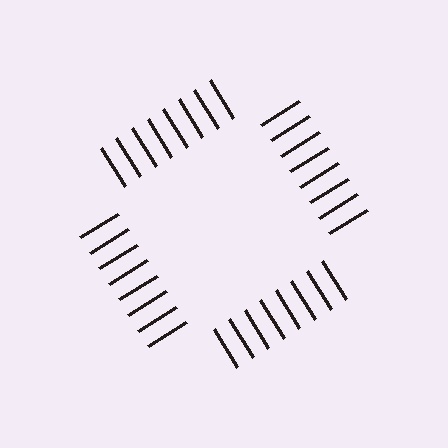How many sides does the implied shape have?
4 sides — the line-ends trace a square.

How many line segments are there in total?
32 — 8 along each of the 4 edges.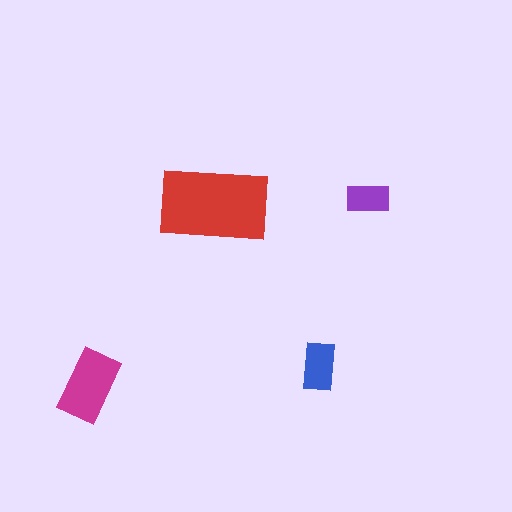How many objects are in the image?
There are 4 objects in the image.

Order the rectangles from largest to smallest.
the red one, the magenta one, the blue one, the purple one.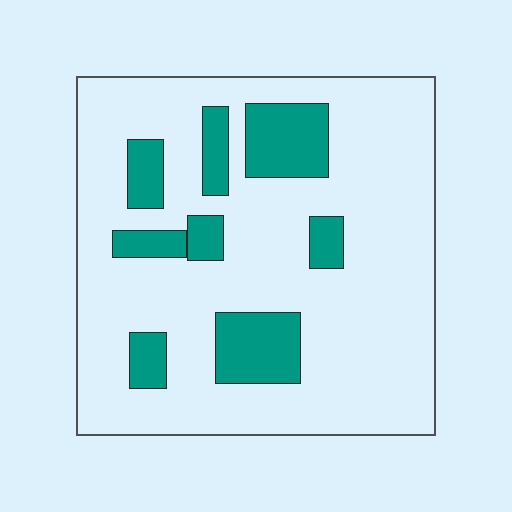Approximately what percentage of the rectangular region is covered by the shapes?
Approximately 20%.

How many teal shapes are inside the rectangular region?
8.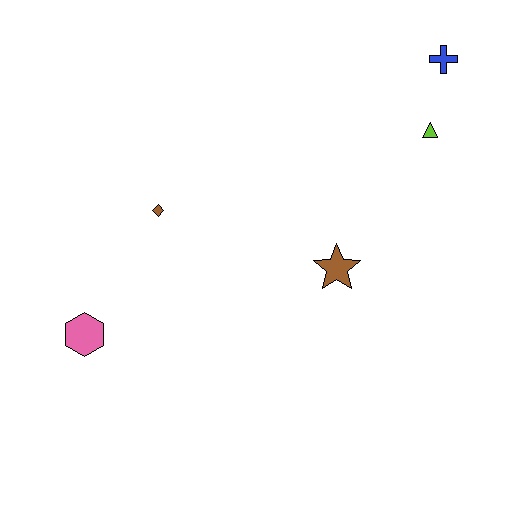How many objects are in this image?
There are 5 objects.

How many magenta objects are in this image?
There are no magenta objects.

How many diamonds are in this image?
There is 1 diamond.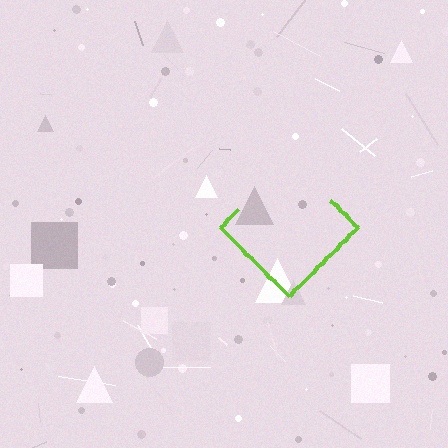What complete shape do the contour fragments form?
The contour fragments form a diamond.